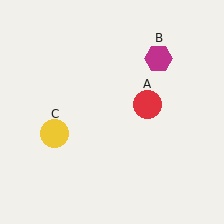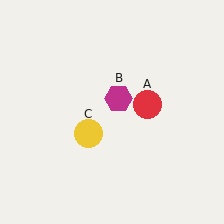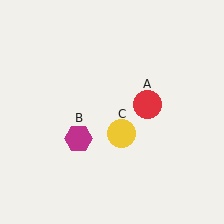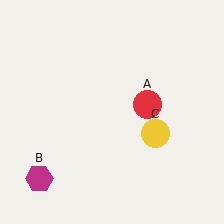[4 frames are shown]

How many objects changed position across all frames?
2 objects changed position: magenta hexagon (object B), yellow circle (object C).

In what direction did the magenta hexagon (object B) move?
The magenta hexagon (object B) moved down and to the left.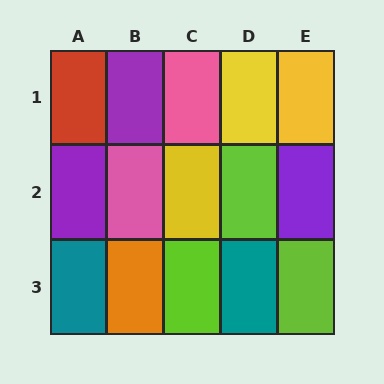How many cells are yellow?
3 cells are yellow.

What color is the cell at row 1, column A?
Red.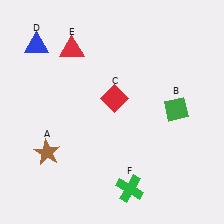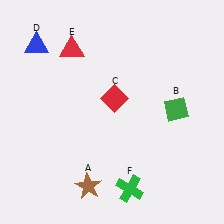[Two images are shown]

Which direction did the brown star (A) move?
The brown star (A) moved right.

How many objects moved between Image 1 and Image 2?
1 object moved between the two images.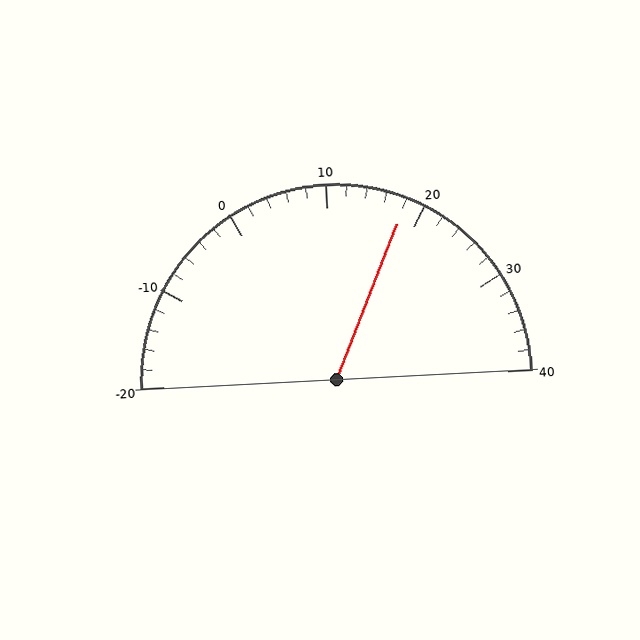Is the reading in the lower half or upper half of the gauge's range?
The reading is in the upper half of the range (-20 to 40).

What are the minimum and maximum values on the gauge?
The gauge ranges from -20 to 40.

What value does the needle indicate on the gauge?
The needle indicates approximately 18.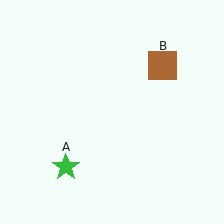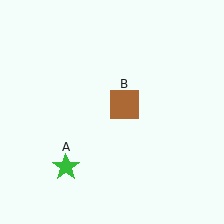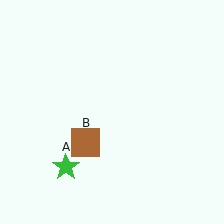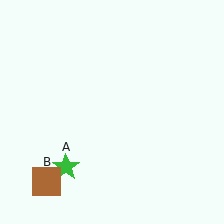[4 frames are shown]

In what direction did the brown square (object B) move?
The brown square (object B) moved down and to the left.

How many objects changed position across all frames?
1 object changed position: brown square (object B).